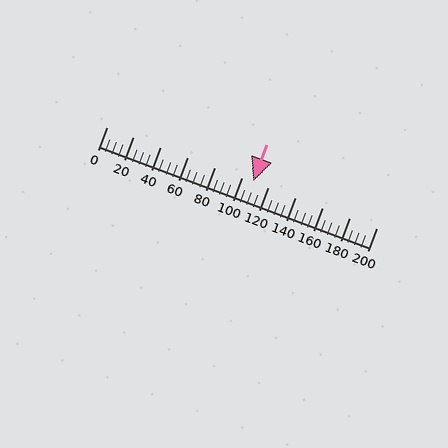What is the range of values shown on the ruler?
The ruler shows values from 0 to 200.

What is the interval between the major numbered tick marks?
The major tick marks are spaced 20 units apart.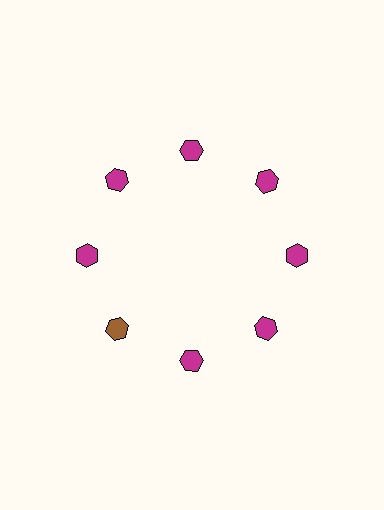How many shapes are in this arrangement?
There are 8 shapes arranged in a ring pattern.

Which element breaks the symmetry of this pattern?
The brown hexagon at roughly the 8 o'clock position breaks the symmetry. All other shapes are magenta hexagons.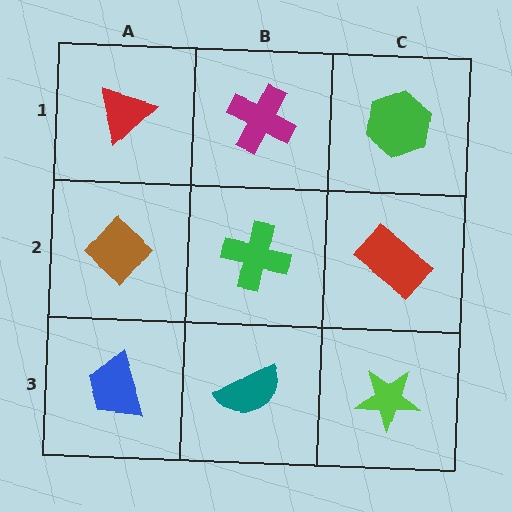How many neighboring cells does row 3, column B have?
3.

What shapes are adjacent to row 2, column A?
A red triangle (row 1, column A), a blue trapezoid (row 3, column A), a green cross (row 2, column B).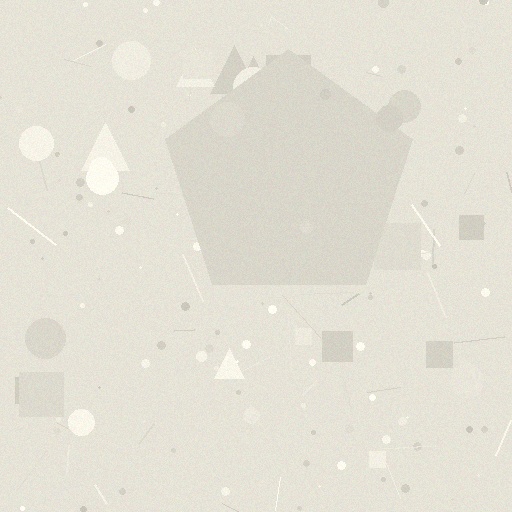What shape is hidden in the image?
A pentagon is hidden in the image.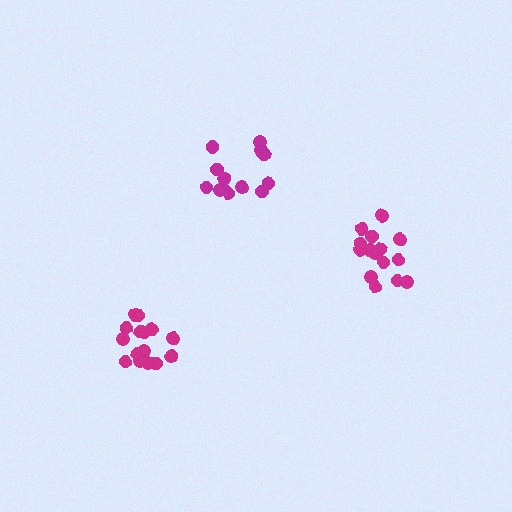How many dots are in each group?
Group 1: 15 dots, Group 2: 13 dots, Group 3: 17 dots (45 total).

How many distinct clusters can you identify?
There are 3 distinct clusters.